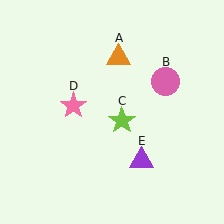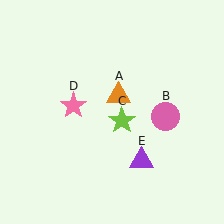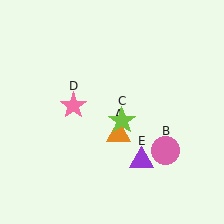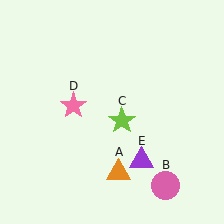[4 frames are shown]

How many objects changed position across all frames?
2 objects changed position: orange triangle (object A), pink circle (object B).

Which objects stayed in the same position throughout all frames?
Lime star (object C) and pink star (object D) and purple triangle (object E) remained stationary.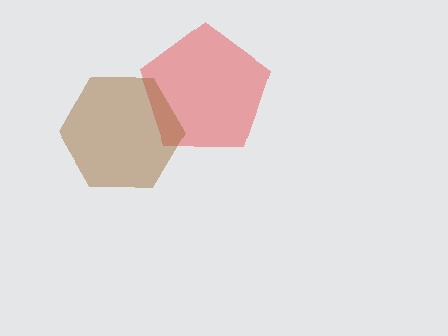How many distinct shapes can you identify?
There are 2 distinct shapes: a red pentagon, a brown hexagon.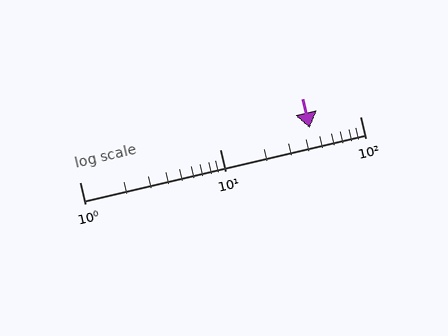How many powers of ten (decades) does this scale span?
The scale spans 2 decades, from 1 to 100.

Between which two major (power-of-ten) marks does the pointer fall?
The pointer is between 10 and 100.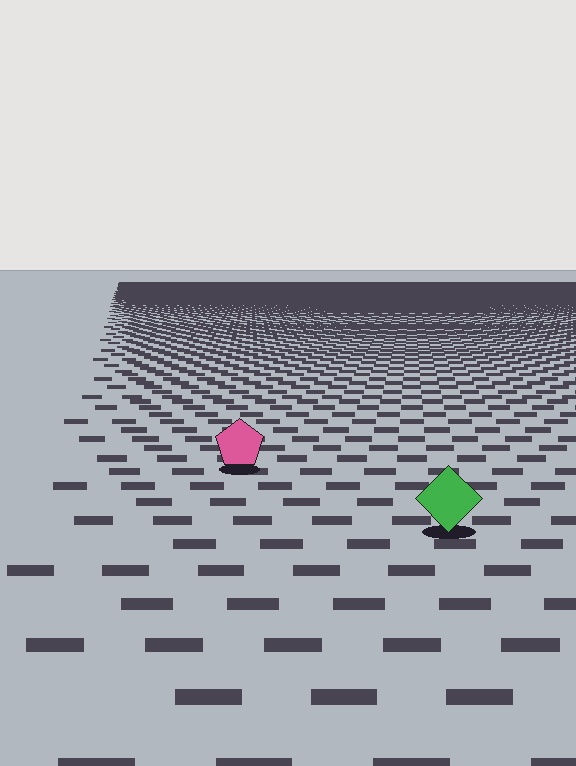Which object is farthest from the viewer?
The pink pentagon is farthest from the viewer. It appears smaller and the ground texture around it is denser.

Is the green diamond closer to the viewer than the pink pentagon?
Yes. The green diamond is closer — you can tell from the texture gradient: the ground texture is coarser near it.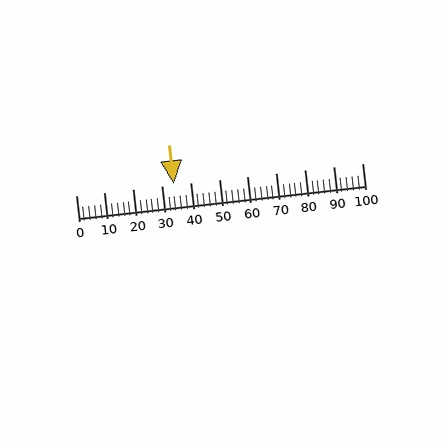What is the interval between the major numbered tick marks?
The major tick marks are spaced 10 units apart.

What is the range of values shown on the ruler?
The ruler shows values from 0 to 100.